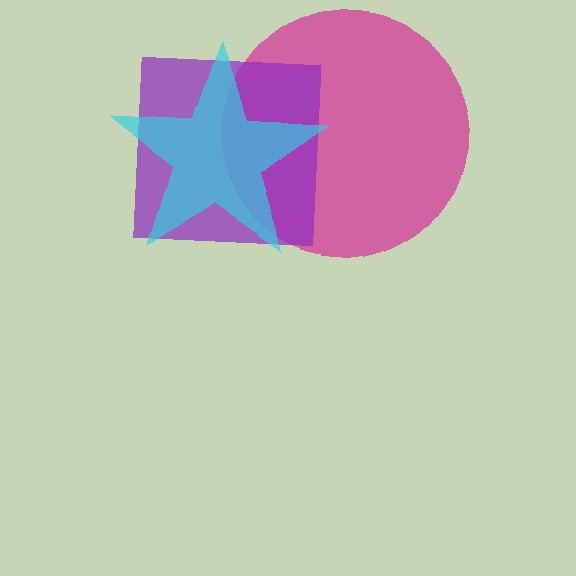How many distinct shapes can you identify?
There are 3 distinct shapes: a magenta circle, a purple square, a cyan star.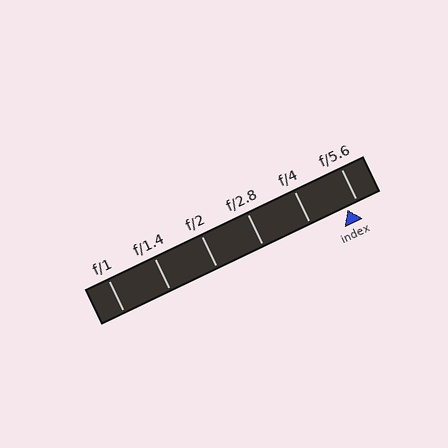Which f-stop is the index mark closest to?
The index mark is closest to f/5.6.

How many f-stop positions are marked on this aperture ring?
There are 6 f-stop positions marked.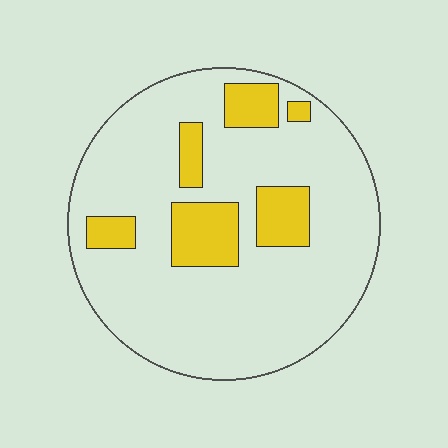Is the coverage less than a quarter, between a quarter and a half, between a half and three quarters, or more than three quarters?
Less than a quarter.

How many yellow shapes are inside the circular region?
6.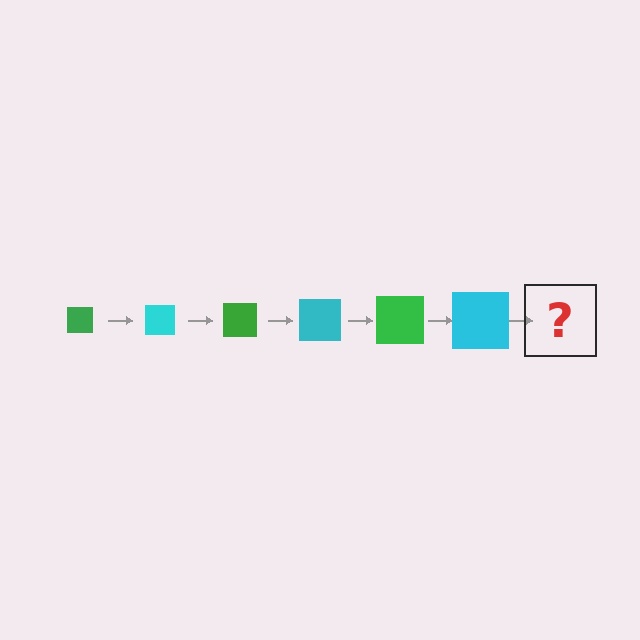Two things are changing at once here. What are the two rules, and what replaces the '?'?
The two rules are that the square grows larger each step and the color cycles through green and cyan. The '?' should be a green square, larger than the previous one.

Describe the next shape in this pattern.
It should be a green square, larger than the previous one.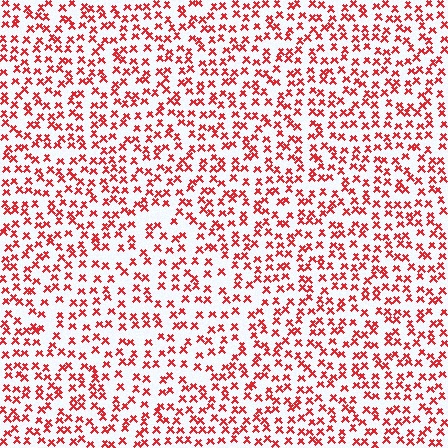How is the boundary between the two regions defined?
The boundary is defined by a change in element density (approximately 1.4x ratio). All elements are the same color, size, and shape.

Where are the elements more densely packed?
The elements are more densely packed outside the diamond boundary.